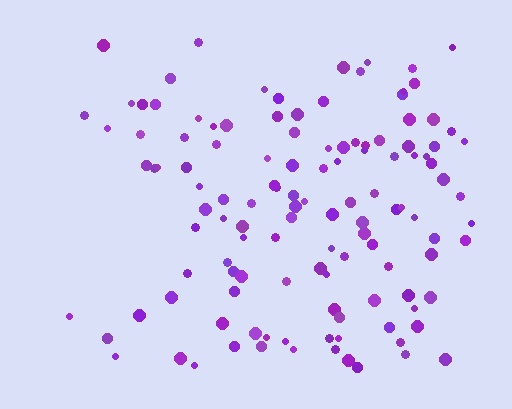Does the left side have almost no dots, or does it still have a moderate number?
Still a moderate number, just noticeably fewer than the right.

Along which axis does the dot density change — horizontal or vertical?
Horizontal.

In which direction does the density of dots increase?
From left to right, with the right side densest.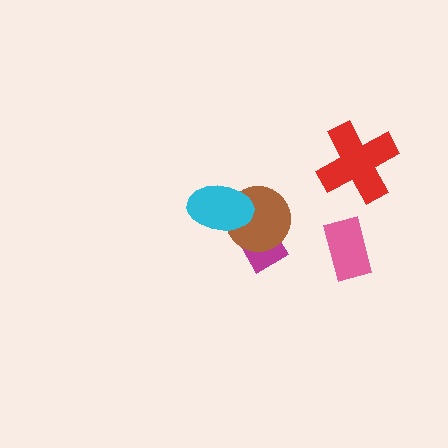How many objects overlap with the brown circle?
2 objects overlap with the brown circle.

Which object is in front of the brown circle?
The cyan ellipse is in front of the brown circle.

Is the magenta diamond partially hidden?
Yes, it is partially covered by another shape.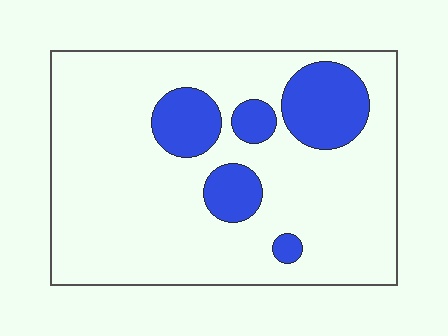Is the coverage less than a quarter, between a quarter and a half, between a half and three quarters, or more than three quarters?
Less than a quarter.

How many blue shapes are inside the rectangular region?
5.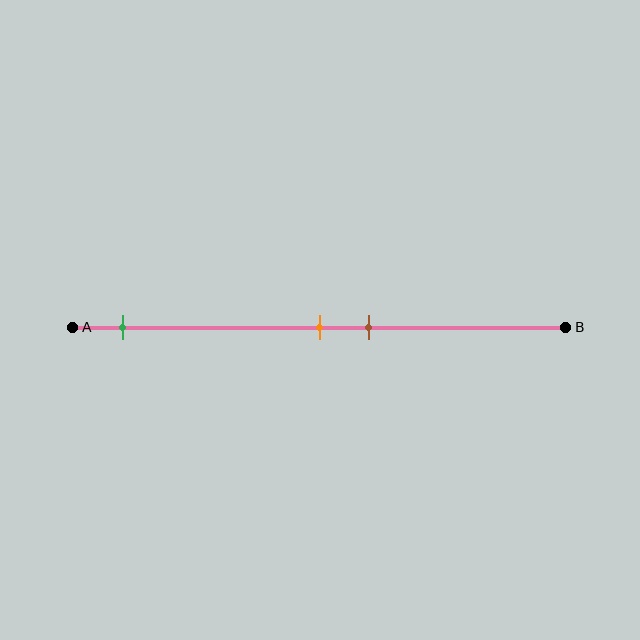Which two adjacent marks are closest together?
The orange and brown marks are the closest adjacent pair.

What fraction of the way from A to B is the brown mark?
The brown mark is approximately 60% (0.6) of the way from A to B.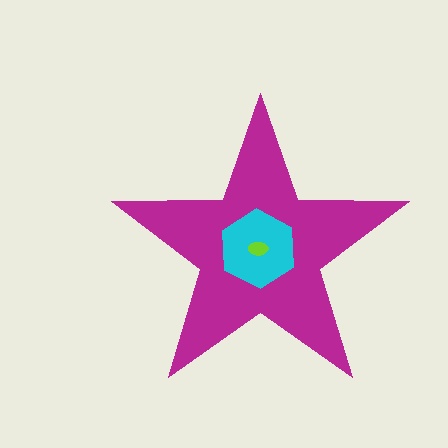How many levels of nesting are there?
3.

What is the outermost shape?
The magenta star.